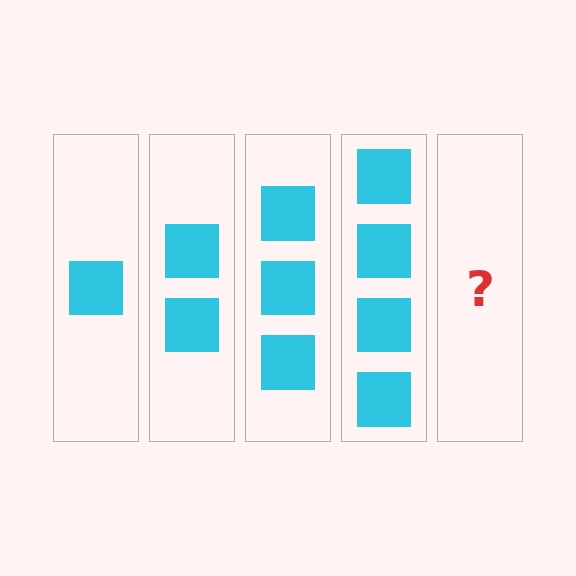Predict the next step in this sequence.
The next step is 5 squares.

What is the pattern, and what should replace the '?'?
The pattern is that each step adds one more square. The '?' should be 5 squares.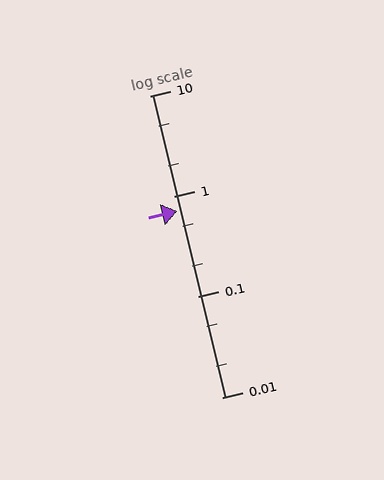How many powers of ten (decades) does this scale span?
The scale spans 3 decades, from 0.01 to 10.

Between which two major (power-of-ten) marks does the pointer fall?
The pointer is between 0.1 and 1.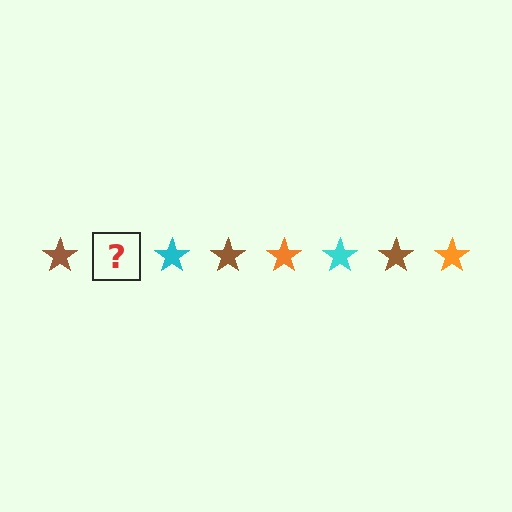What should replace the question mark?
The question mark should be replaced with an orange star.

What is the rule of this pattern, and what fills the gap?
The rule is that the pattern cycles through brown, orange, cyan stars. The gap should be filled with an orange star.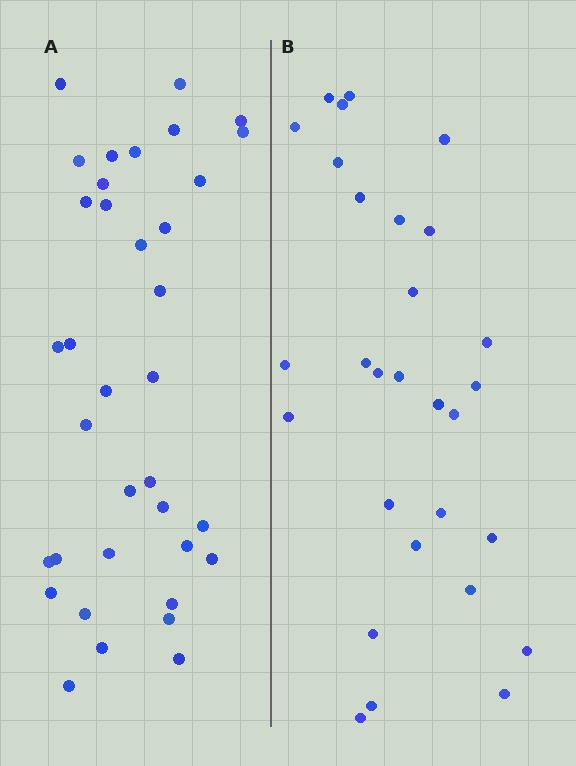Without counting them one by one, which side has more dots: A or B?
Region A (the left region) has more dots.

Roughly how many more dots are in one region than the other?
Region A has roughly 8 or so more dots than region B.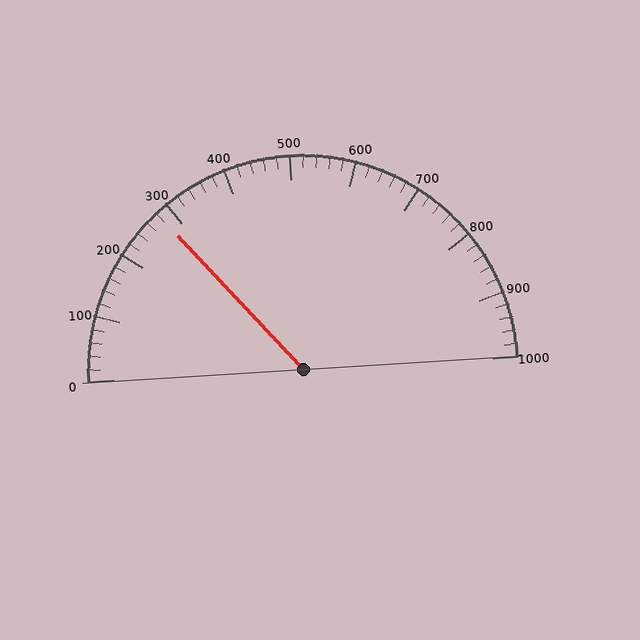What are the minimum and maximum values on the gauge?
The gauge ranges from 0 to 1000.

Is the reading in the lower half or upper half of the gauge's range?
The reading is in the lower half of the range (0 to 1000).